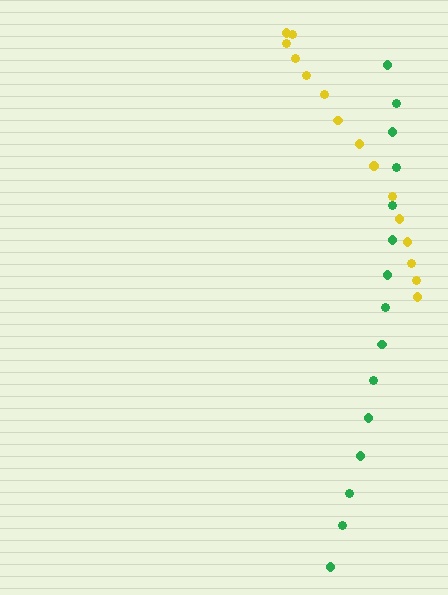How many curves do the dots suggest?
There are 2 distinct paths.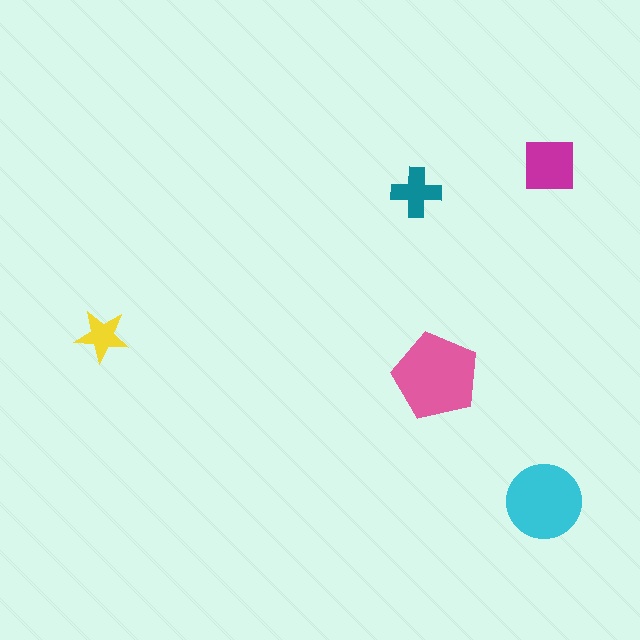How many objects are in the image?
There are 5 objects in the image.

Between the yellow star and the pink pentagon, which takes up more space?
The pink pentagon.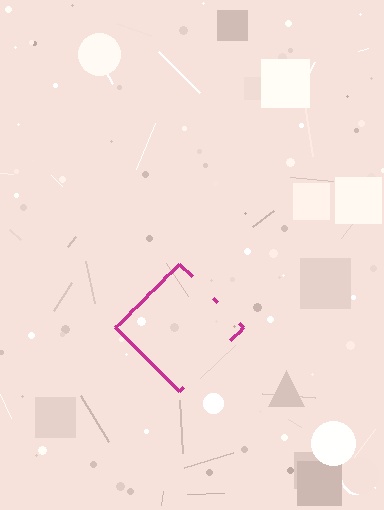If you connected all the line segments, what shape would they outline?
They would outline a diamond.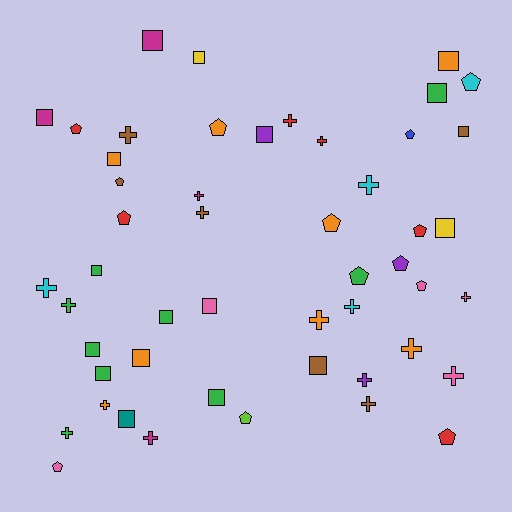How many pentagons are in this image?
There are 14 pentagons.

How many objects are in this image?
There are 50 objects.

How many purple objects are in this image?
There are 3 purple objects.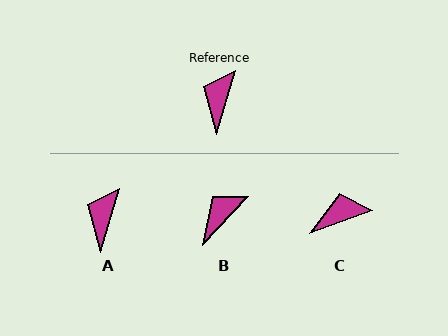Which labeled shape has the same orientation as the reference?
A.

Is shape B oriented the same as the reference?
No, it is off by about 26 degrees.